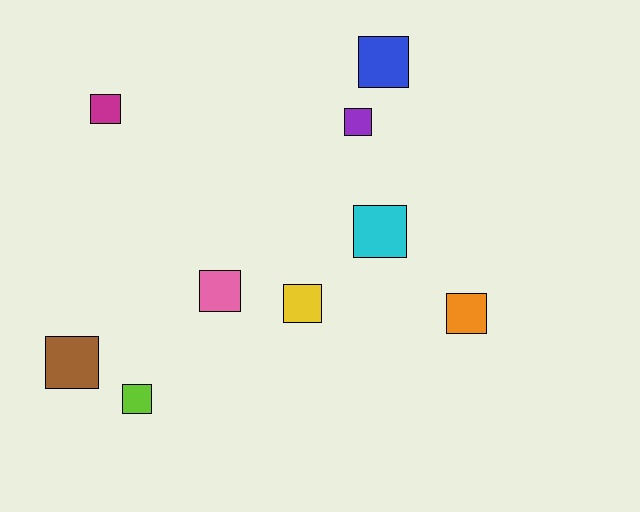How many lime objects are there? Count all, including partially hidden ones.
There is 1 lime object.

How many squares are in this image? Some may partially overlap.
There are 9 squares.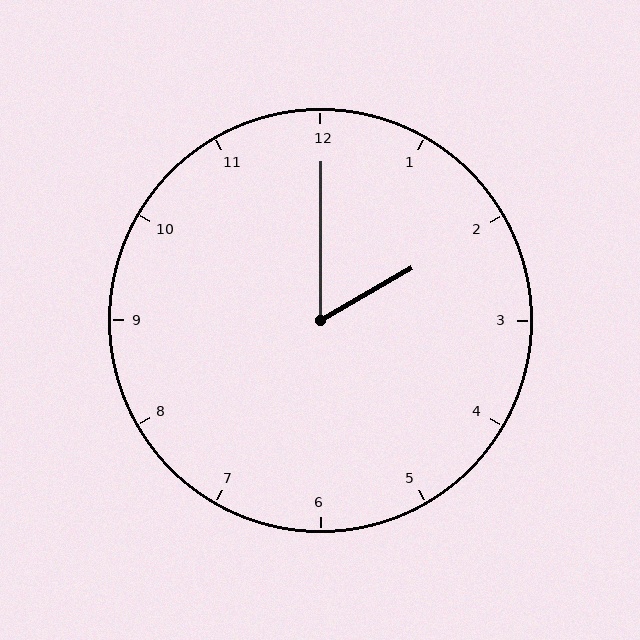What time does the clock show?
2:00.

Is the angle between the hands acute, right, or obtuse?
It is acute.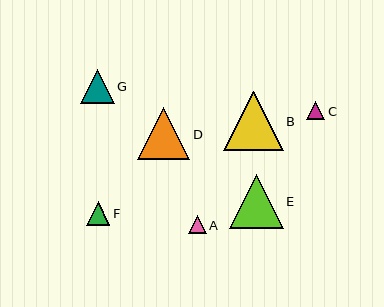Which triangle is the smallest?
Triangle A is the smallest with a size of approximately 18 pixels.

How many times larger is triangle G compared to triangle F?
Triangle G is approximately 1.4 times the size of triangle F.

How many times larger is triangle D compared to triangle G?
Triangle D is approximately 1.5 times the size of triangle G.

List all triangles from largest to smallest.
From largest to smallest: B, E, D, G, F, C, A.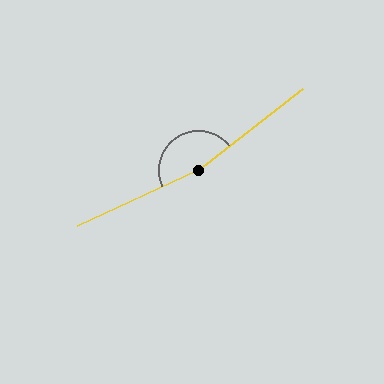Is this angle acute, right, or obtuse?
It is obtuse.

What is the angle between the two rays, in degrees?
Approximately 167 degrees.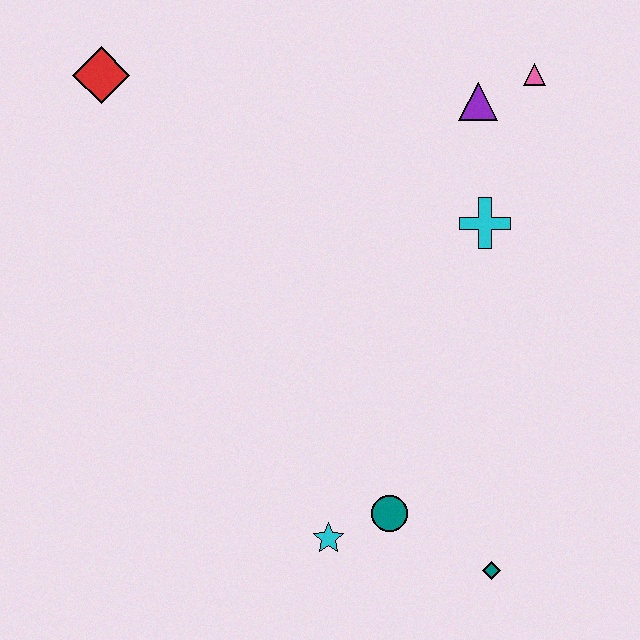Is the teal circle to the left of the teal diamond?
Yes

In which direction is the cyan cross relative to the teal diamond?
The cyan cross is above the teal diamond.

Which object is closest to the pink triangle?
The purple triangle is closest to the pink triangle.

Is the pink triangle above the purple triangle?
Yes